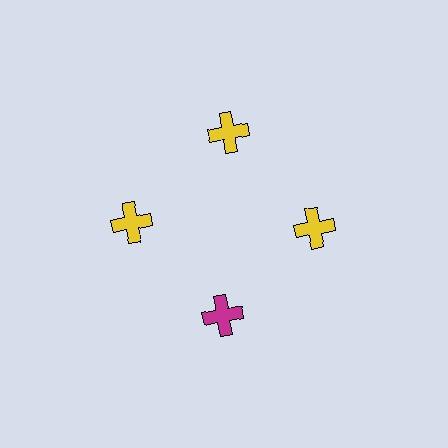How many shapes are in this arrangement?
There are 4 shapes arranged in a ring pattern.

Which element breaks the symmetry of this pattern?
The magenta cross at roughly the 6 o'clock position breaks the symmetry. All other shapes are yellow crosses.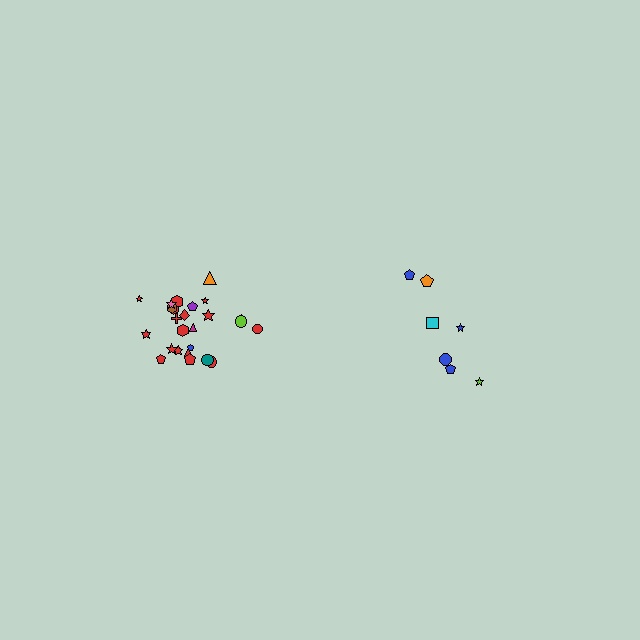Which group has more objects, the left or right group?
The left group.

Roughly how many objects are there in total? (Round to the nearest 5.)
Roughly 30 objects in total.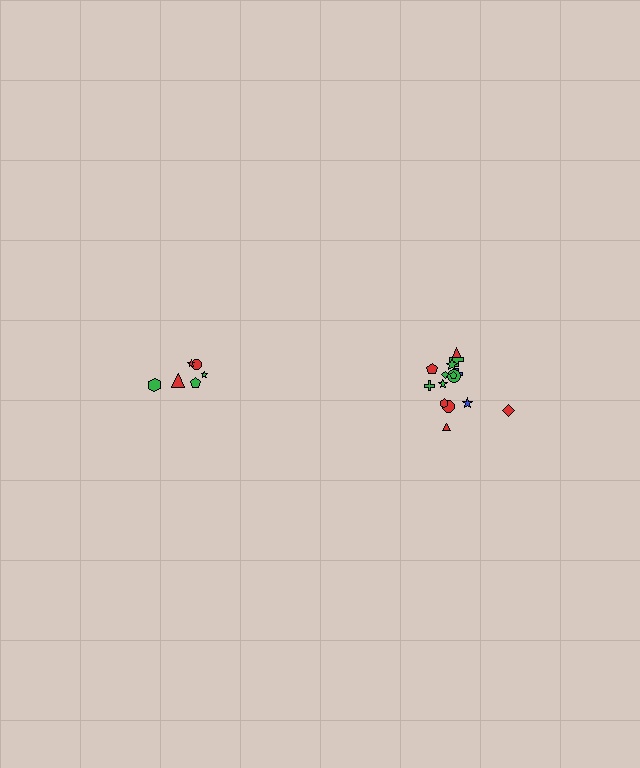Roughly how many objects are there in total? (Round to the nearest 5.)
Roughly 20 objects in total.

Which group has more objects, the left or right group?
The right group.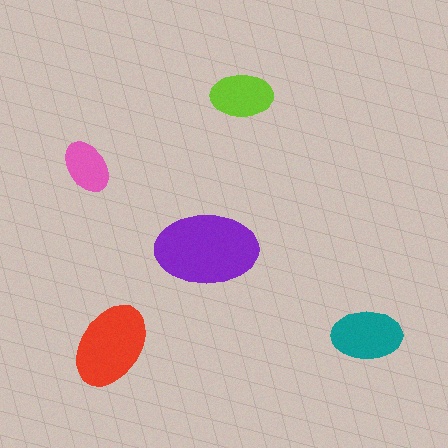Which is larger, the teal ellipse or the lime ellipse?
The teal one.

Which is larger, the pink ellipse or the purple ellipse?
The purple one.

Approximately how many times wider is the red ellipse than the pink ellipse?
About 1.5 times wider.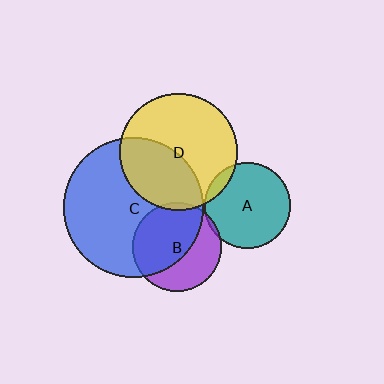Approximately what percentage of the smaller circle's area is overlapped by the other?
Approximately 5%.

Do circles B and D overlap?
Yes.